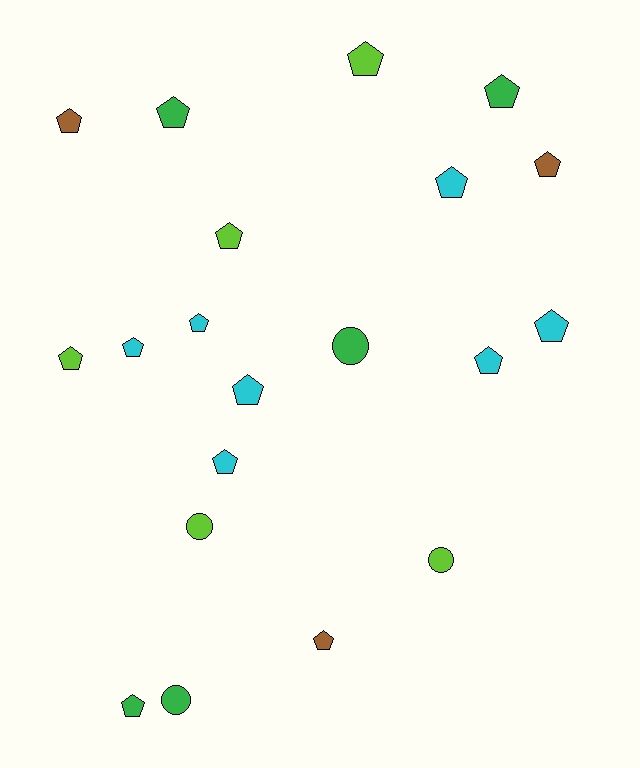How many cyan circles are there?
There are no cyan circles.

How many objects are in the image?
There are 20 objects.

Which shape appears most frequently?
Pentagon, with 16 objects.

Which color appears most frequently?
Cyan, with 7 objects.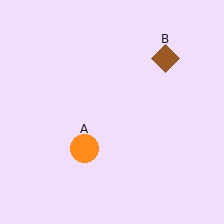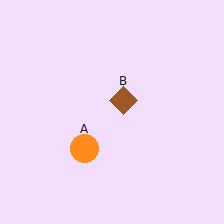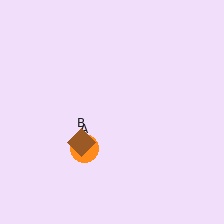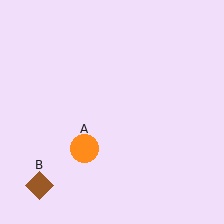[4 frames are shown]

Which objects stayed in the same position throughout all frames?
Orange circle (object A) remained stationary.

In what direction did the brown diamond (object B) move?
The brown diamond (object B) moved down and to the left.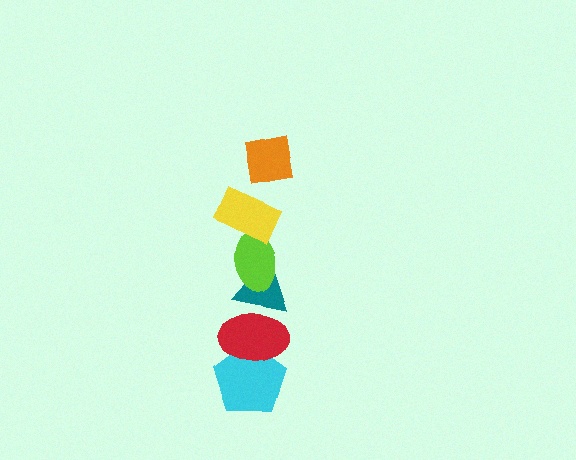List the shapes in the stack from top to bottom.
From top to bottom: the orange square, the yellow rectangle, the lime ellipse, the teal triangle, the red ellipse, the cyan pentagon.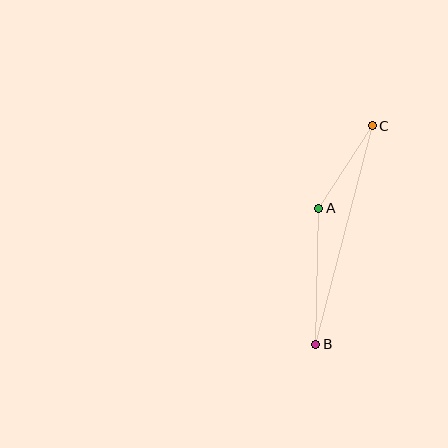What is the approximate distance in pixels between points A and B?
The distance between A and B is approximately 136 pixels.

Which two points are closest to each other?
Points A and C are closest to each other.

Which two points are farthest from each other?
Points B and C are farthest from each other.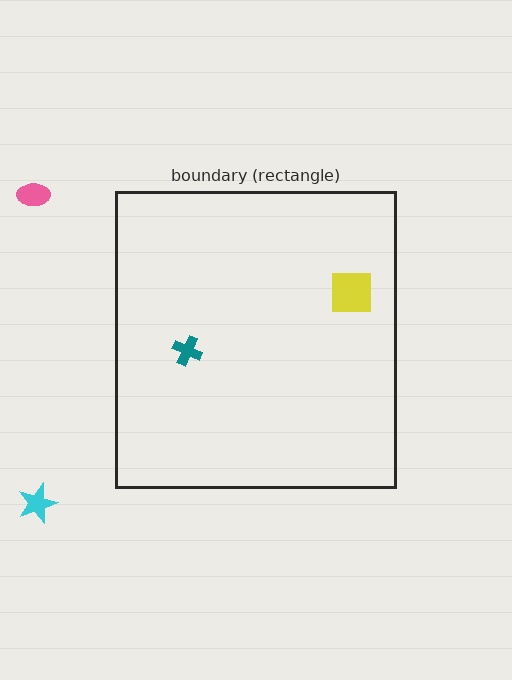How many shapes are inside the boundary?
2 inside, 2 outside.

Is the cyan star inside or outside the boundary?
Outside.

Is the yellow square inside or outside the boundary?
Inside.